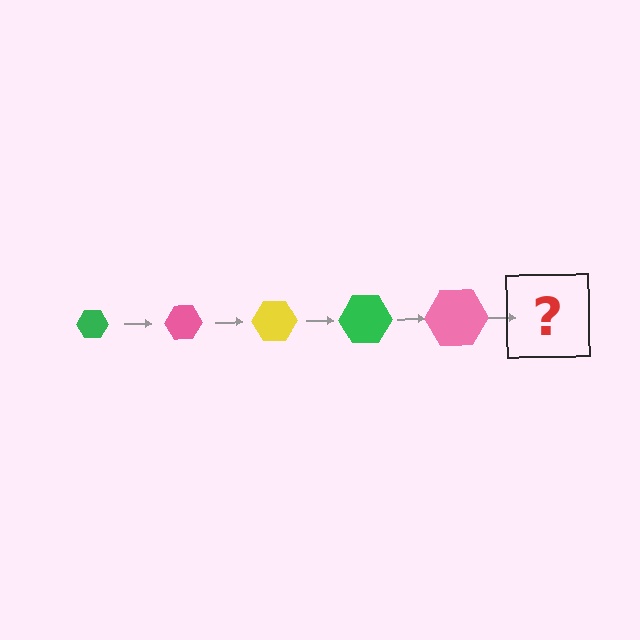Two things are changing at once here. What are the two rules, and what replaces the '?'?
The two rules are that the hexagon grows larger each step and the color cycles through green, pink, and yellow. The '?' should be a yellow hexagon, larger than the previous one.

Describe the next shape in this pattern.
It should be a yellow hexagon, larger than the previous one.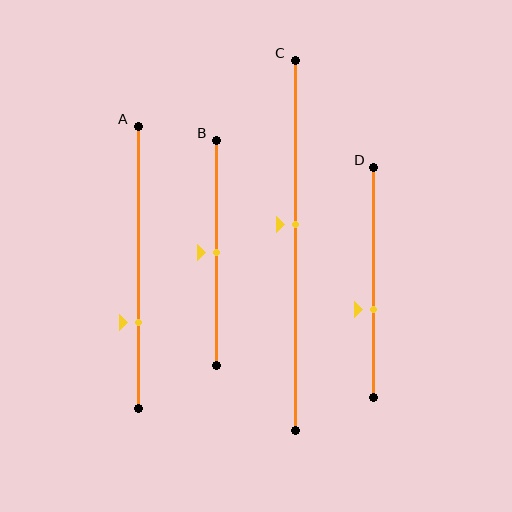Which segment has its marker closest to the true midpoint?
Segment B has its marker closest to the true midpoint.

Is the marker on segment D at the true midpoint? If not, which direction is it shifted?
No, the marker on segment D is shifted downward by about 12% of the segment length.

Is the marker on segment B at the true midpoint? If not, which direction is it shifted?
Yes, the marker on segment B is at the true midpoint.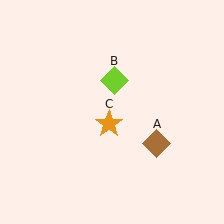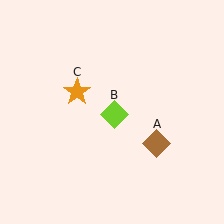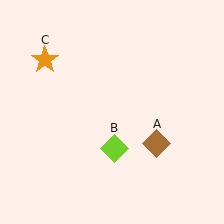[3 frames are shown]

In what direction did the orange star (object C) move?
The orange star (object C) moved up and to the left.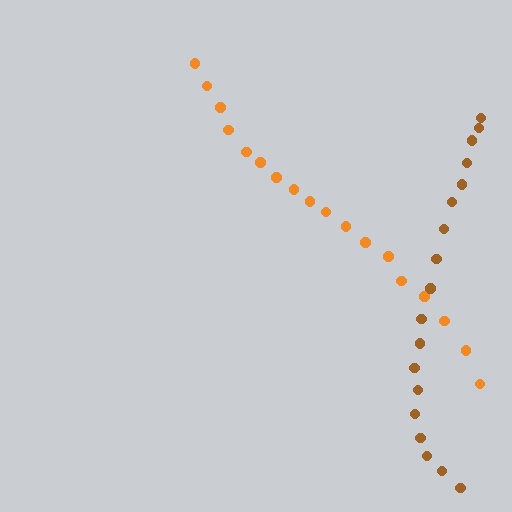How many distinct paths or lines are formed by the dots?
There are 2 distinct paths.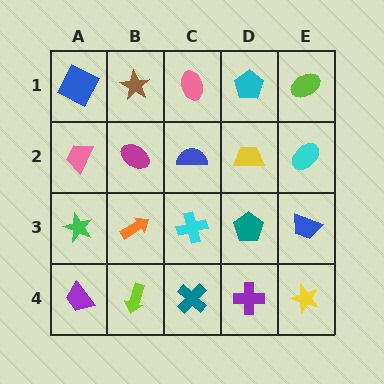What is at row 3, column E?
A blue trapezoid.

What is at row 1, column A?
A blue square.